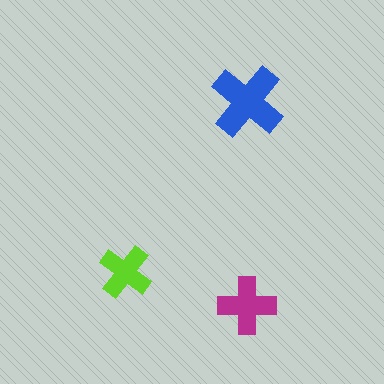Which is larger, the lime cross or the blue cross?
The blue one.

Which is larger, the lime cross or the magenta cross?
The magenta one.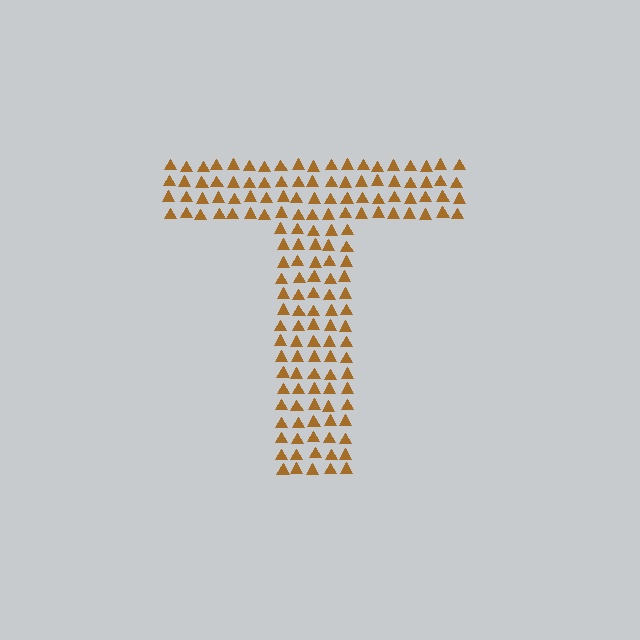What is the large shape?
The large shape is the letter T.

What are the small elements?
The small elements are triangles.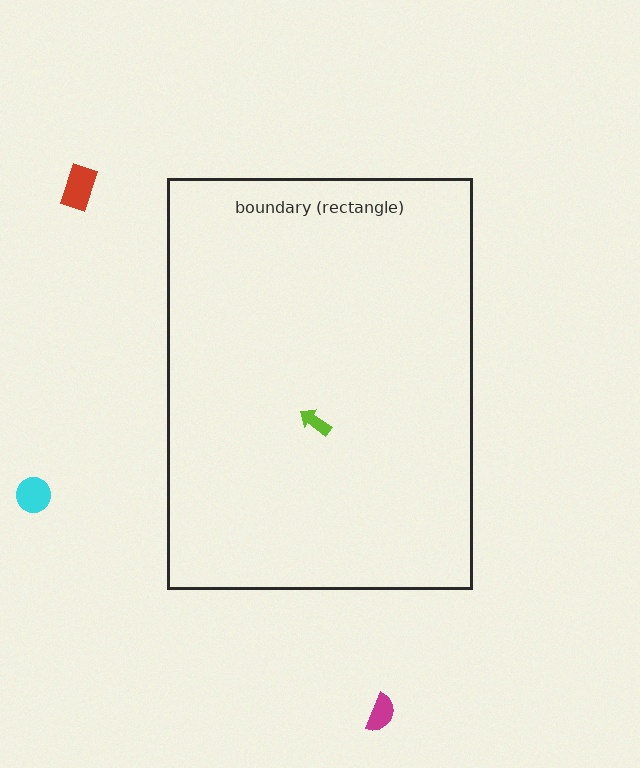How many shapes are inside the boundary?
1 inside, 3 outside.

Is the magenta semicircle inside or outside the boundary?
Outside.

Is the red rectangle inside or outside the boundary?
Outside.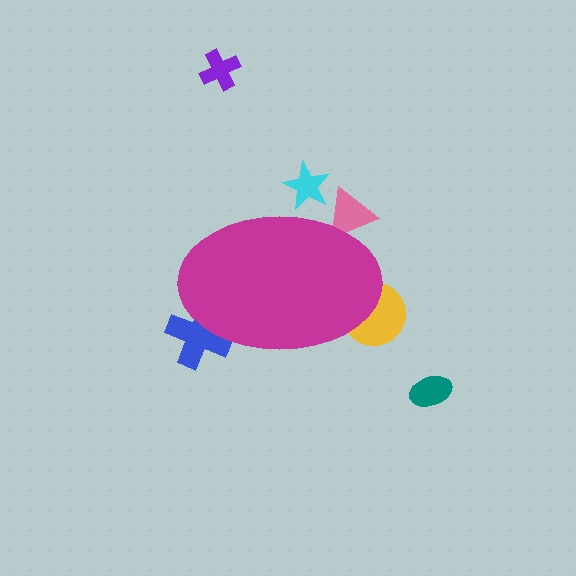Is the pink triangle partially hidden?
Yes, the pink triangle is partially hidden behind the magenta ellipse.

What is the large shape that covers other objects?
A magenta ellipse.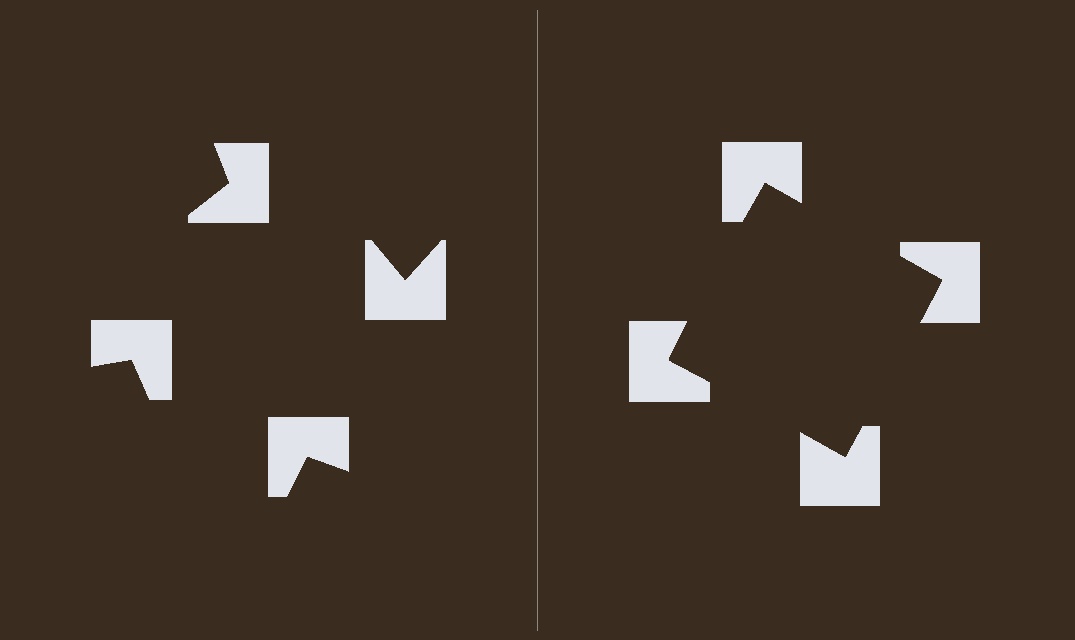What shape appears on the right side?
An illusory square.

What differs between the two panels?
The notched squares are positioned identically on both sides; only the wedge orientations differ. On the right they align to a square; on the left they are misaligned.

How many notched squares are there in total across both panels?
8 — 4 on each side.